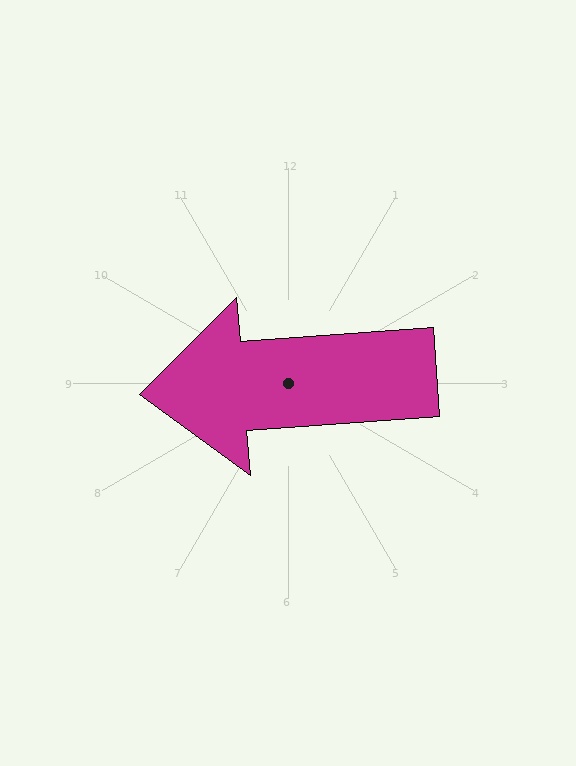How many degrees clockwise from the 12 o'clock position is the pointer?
Approximately 266 degrees.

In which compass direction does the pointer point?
West.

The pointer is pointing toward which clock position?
Roughly 9 o'clock.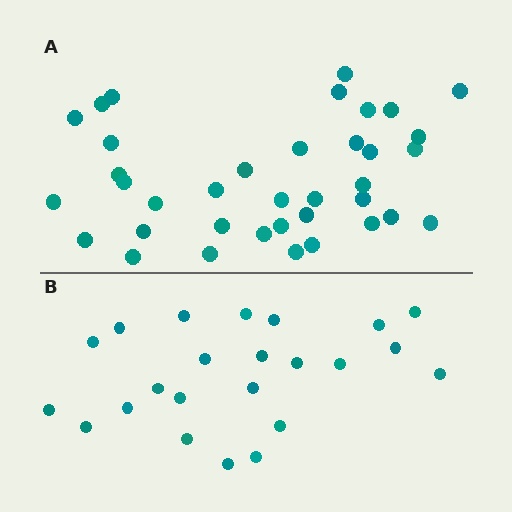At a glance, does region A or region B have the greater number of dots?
Region A (the top region) has more dots.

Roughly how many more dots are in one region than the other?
Region A has approximately 15 more dots than region B.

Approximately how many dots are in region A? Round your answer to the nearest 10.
About 40 dots. (The exact count is 37, which rounds to 40.)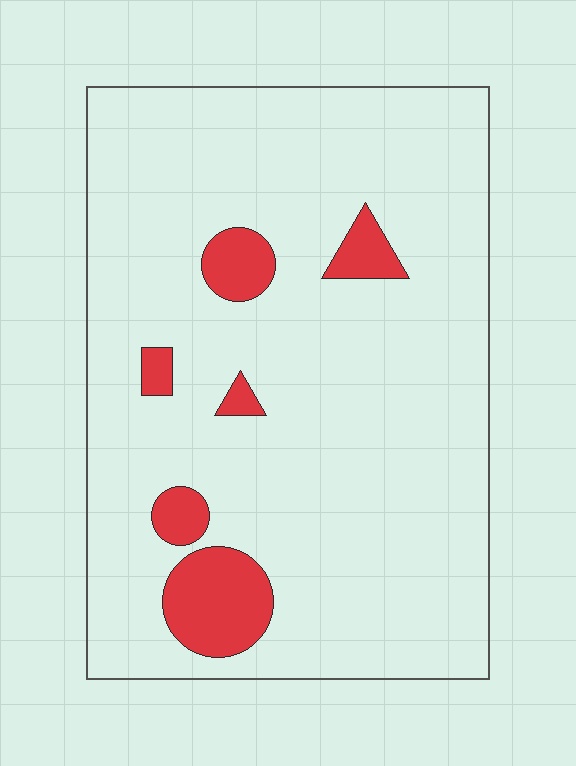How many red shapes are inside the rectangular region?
6.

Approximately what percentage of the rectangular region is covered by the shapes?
Approximately 10%.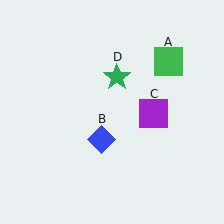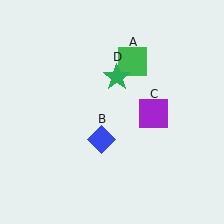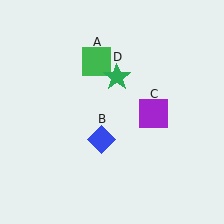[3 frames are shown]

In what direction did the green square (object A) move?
The green square (object A) moved left.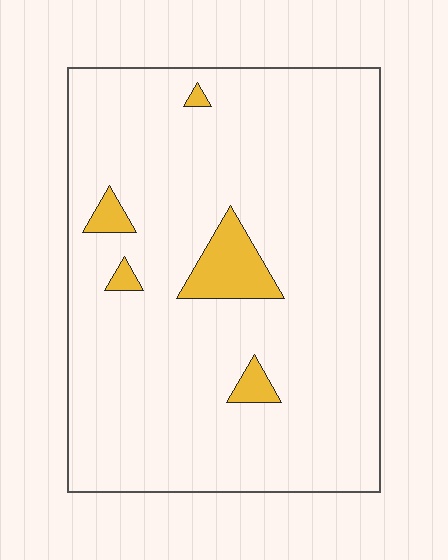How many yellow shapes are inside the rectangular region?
5.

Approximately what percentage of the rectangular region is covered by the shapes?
Approximately 5%.